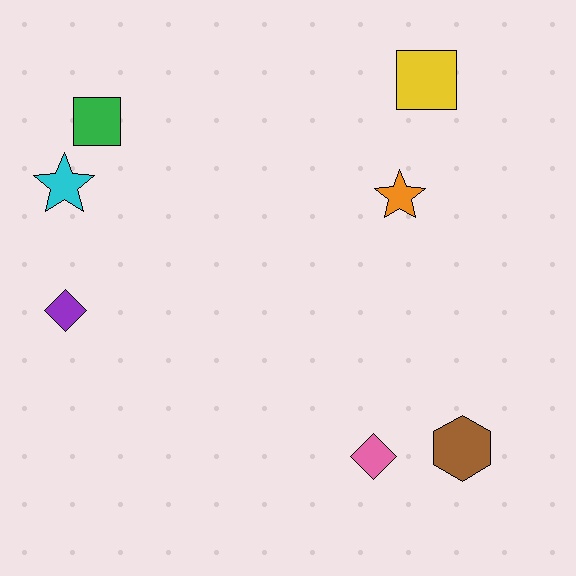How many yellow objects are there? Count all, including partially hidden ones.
There is 1 yellow object.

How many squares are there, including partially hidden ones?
There are 2 squares.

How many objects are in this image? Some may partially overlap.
There are 7 objects.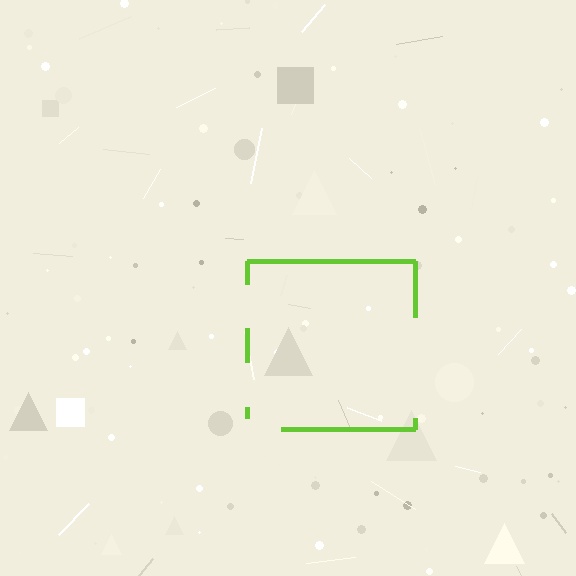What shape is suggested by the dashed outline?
The dashed outline suggests a square.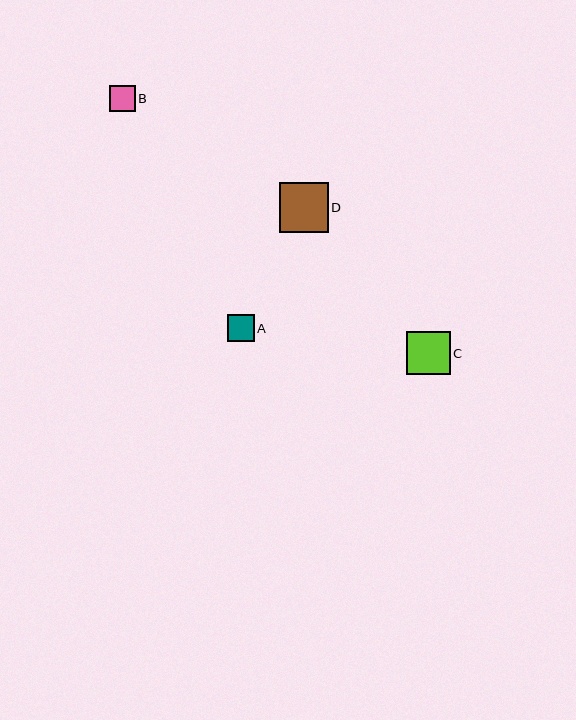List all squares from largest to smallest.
From largest to smallest: D, C, A, B.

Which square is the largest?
Square D is the largest with a size of approximately 49 pixels.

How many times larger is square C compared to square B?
Square C is approximately 1.7 times the size of square B.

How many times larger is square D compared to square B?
Square D is approximately 1.9 times the size of square B.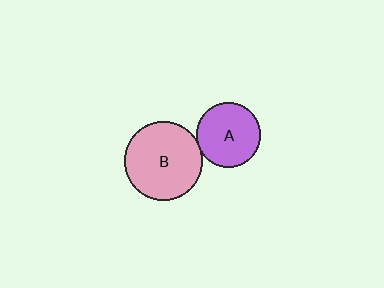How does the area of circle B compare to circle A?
Approximately 1.5 times.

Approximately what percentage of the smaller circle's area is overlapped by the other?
Approximately 5%.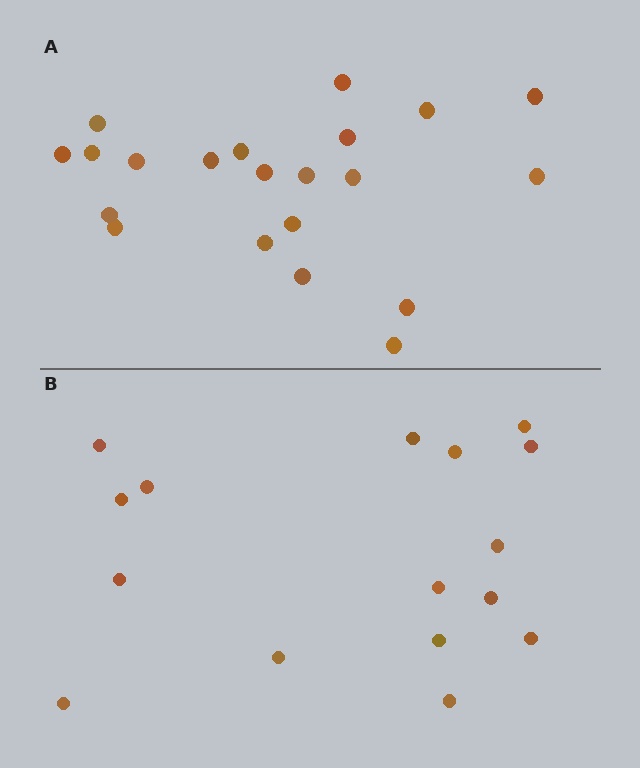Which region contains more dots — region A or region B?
Region A (the top region) has more dots.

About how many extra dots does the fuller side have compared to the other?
Region A has about 5 more dots than region B.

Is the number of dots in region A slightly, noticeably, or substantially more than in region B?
Region A has noticeably more, but not dramatically so. The ratio is roughly 1.3 to 1.